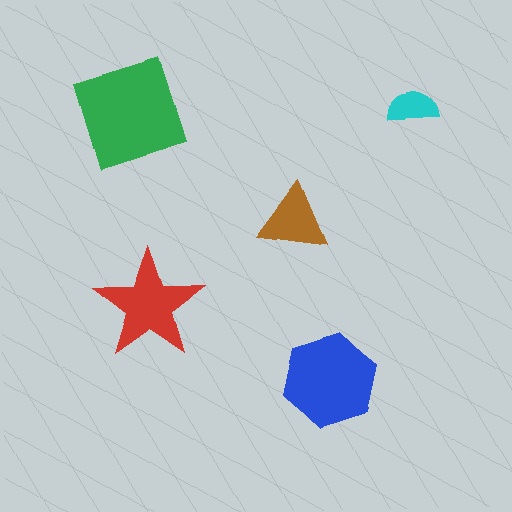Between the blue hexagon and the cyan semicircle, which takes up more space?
The blue hexagon.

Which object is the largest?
The green square.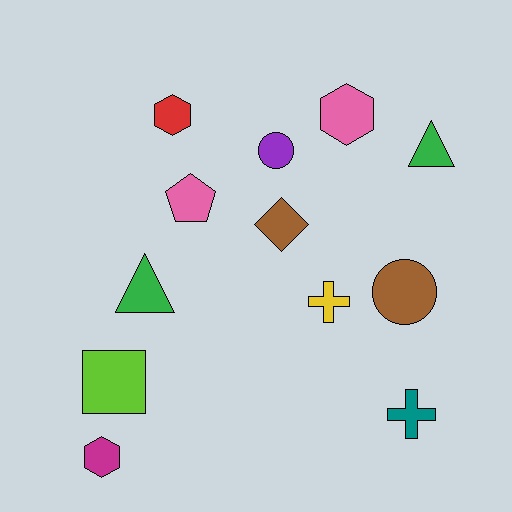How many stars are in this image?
There are no stars.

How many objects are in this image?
There are 12 objects.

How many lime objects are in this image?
There is 1 lime object.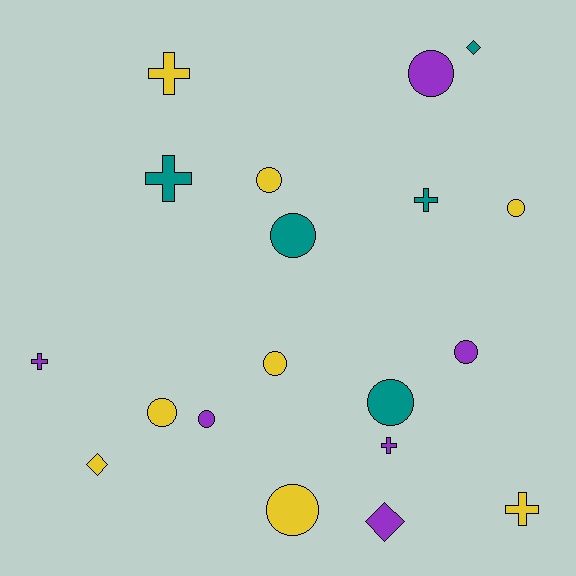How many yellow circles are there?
There are 5 yellow circles.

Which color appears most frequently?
Yellow, with 8 objects.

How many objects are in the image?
There are 19 objects.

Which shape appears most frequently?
Circle, with 10 objects.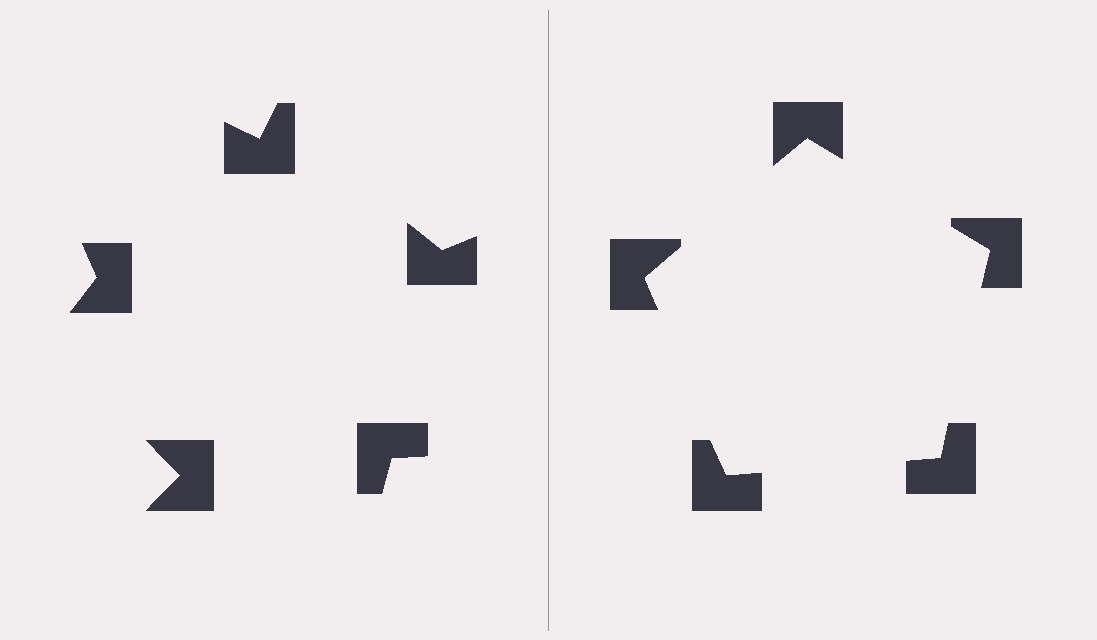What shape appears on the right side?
An illusory pentagon.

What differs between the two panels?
The notched squares are positioned identically on both sides; only the wedge orientations differ. On the right they align to a pentagon; on the left they are misaligned.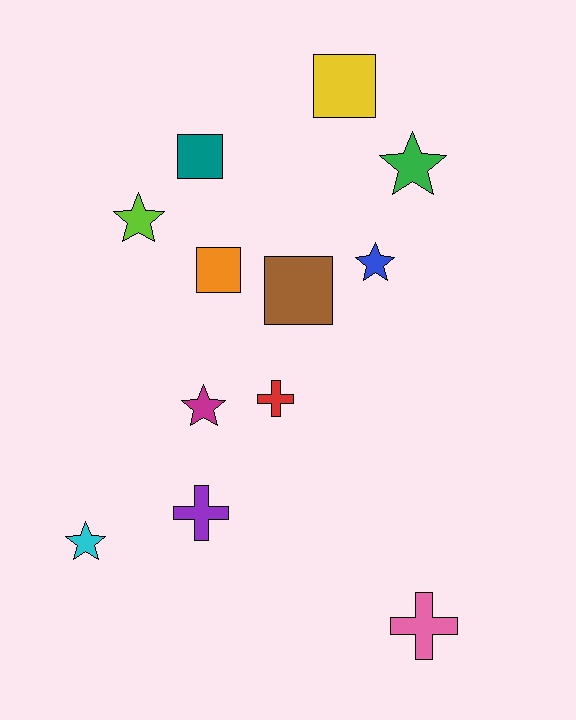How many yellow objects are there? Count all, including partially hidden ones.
There is 1 yellow object.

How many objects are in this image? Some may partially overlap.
There are 12 objects.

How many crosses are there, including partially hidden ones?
There are 3 crosses.